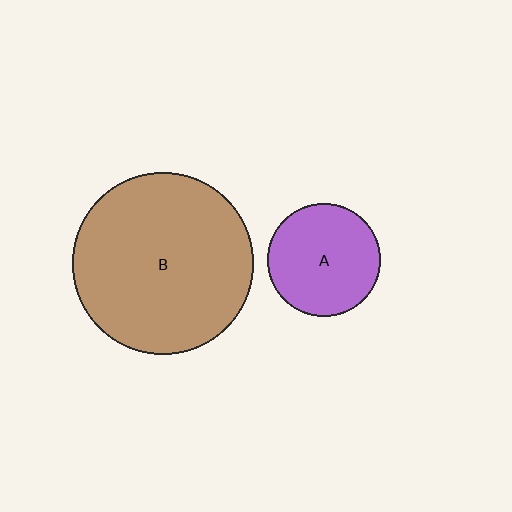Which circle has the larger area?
Circle B (brown).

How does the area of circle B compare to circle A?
Approximately 2.6 times.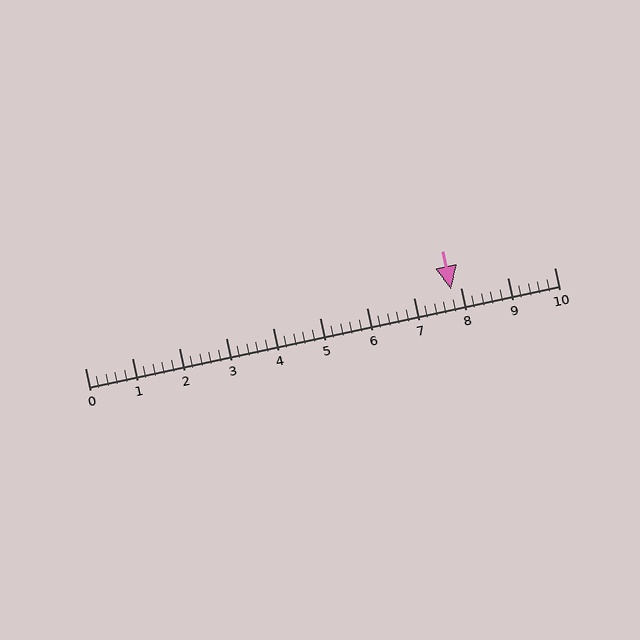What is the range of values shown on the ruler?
The ruler shows values from 0 to 10.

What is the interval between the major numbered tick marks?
The major tick marks are spaced 1 units apart.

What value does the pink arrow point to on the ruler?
The pink arrow points to approximately 7.8.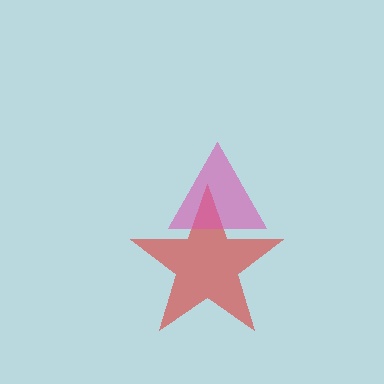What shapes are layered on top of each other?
The layered shapes are: a red star, a pink triangle.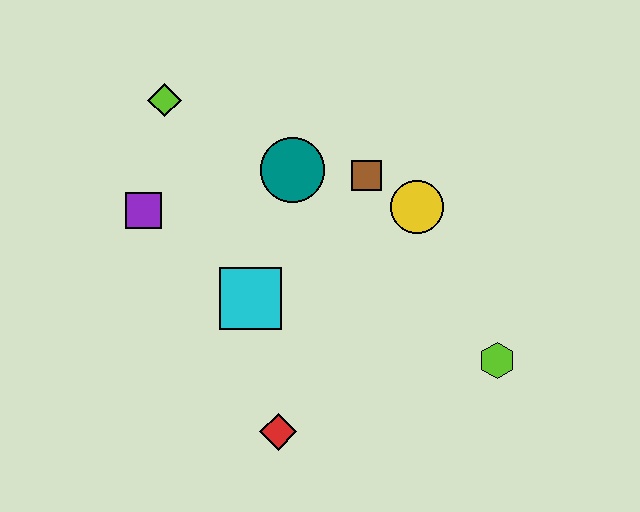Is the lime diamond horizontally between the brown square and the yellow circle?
No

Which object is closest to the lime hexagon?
The yellow circle is closest to the lime hexagon.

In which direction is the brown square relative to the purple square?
The brown square is to the right of the purple square.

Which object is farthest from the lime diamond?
The lime hexagon is farthest from the lime diamond.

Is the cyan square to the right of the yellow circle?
No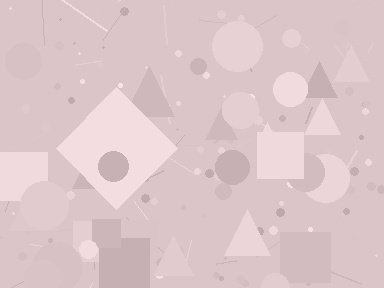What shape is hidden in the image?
A diamond is hidden in the image.